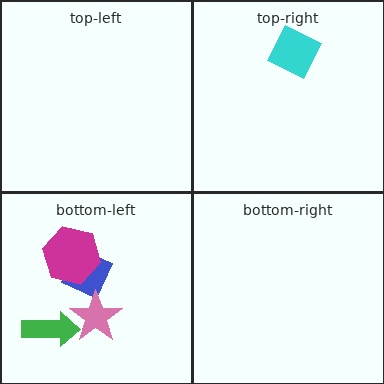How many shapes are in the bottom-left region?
4.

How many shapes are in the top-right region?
1.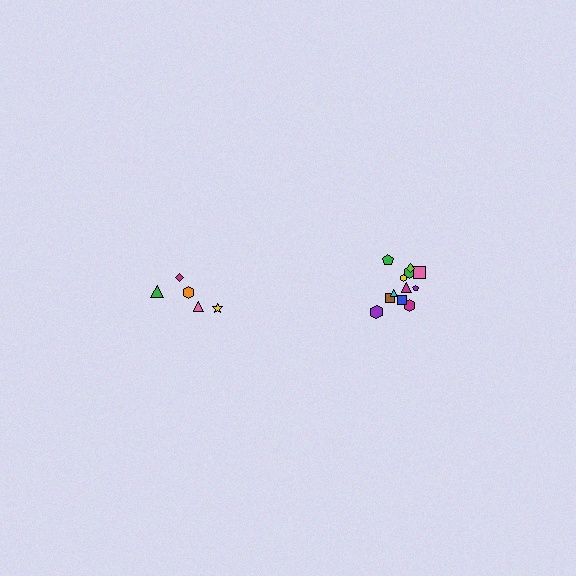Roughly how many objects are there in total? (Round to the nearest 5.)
Roughly 15 objects in total.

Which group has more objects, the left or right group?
The right group.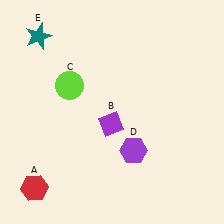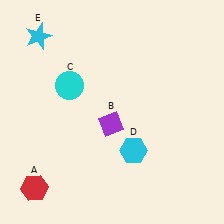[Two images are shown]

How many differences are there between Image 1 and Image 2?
There are 3 differences between the two images.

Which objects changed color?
C changed from lime to cyan. D changed from purple to cyan. E changed from teal to cyan.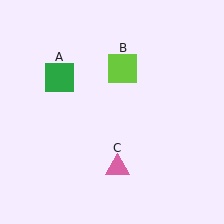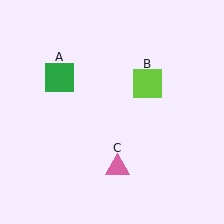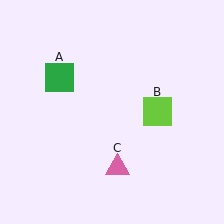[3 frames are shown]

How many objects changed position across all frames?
1 object changed position: lime square (object B).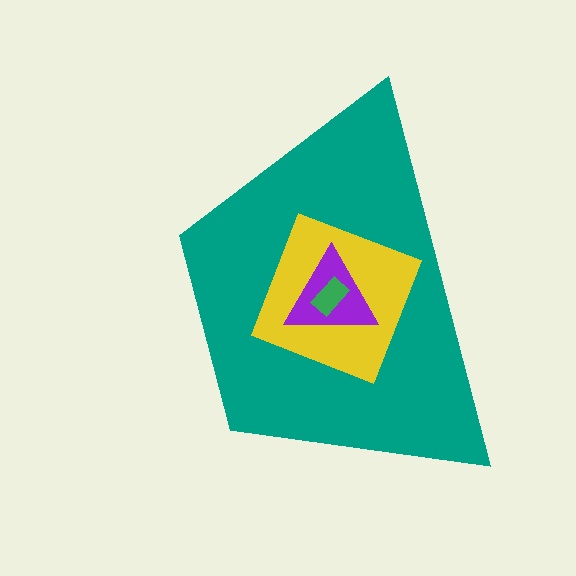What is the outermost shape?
The teal trapezoid.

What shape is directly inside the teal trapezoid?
The yellow square.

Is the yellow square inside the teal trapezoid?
Yes.